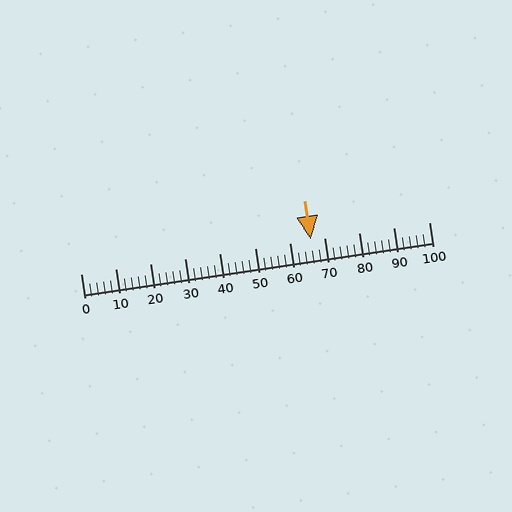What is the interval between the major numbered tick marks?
The major tick marks are spaced 10 units apart.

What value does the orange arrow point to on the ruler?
The orange arrow points to approximately 66.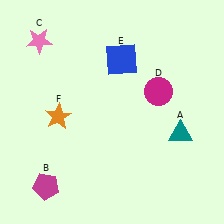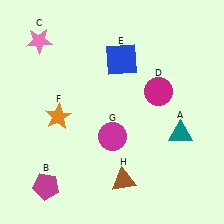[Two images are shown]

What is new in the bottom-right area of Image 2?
A brown triangle (H) was added in the bottom-right area of Image 2.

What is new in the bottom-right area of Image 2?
A magenta circle (G) was added in the bottom-right area of Image 2.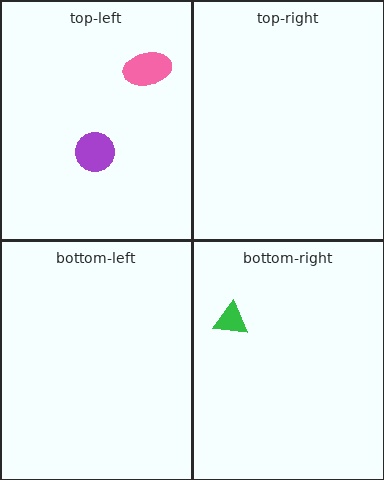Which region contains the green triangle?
The bottom-right region.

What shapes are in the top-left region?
The purple circle, the pink ellipse.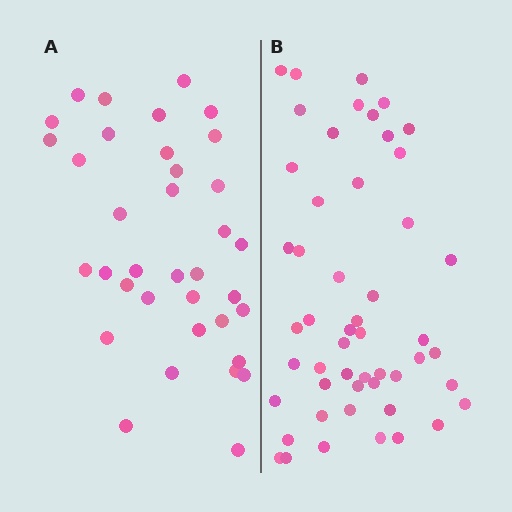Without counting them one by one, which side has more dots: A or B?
Region B (the right region) has more dots.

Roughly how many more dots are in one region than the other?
Region B has approximately 15 more dots than region A.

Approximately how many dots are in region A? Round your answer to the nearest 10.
About 40 dots. (The exact count is 36, which rounds to 40.)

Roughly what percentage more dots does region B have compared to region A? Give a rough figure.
About 40% more.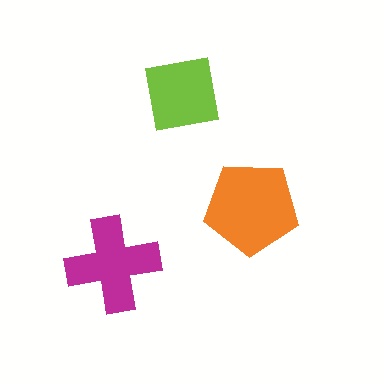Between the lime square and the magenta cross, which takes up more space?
The magenta cross.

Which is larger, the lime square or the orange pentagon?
The orange pentagon.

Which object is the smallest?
The lime square.